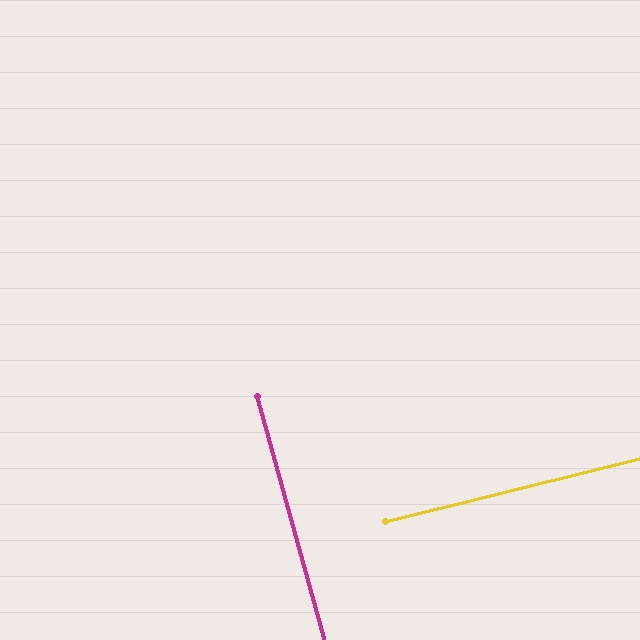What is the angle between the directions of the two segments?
Approximately 88 degrees.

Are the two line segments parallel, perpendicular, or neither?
Perpendicular — they meet at approximately 88°.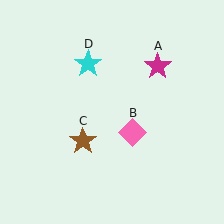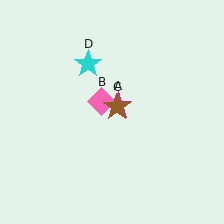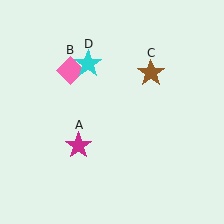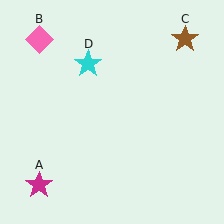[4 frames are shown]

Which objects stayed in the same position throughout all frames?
Cyan star (object D) remained stationary.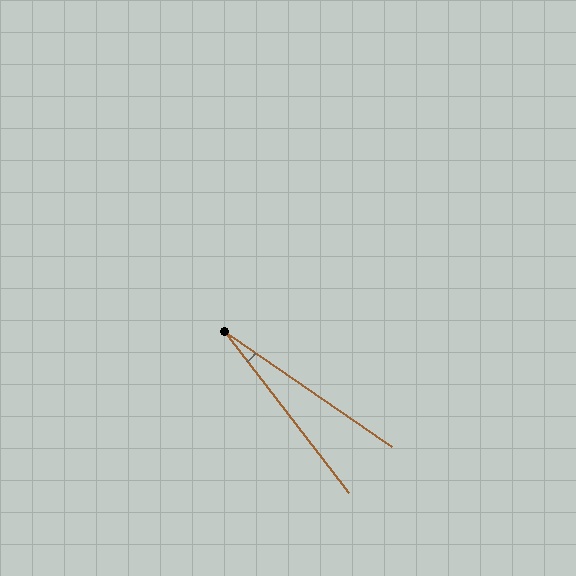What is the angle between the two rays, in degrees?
Approximately 18 degrees.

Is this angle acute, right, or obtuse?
It is acute.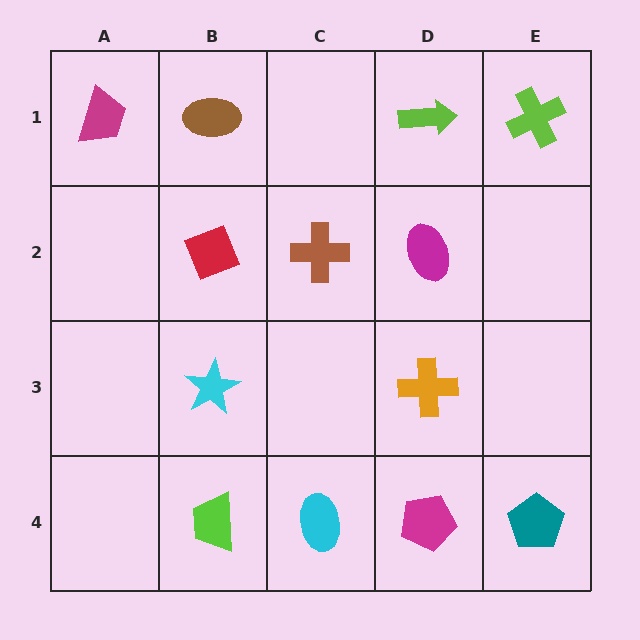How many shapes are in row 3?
2 shapes.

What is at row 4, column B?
A lime trapezoid.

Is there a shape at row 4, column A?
No, that cell is empty.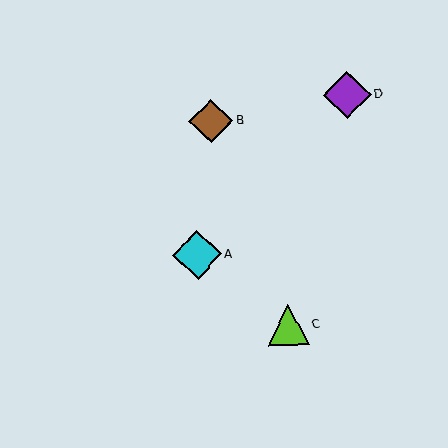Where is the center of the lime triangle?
The center of the lime triangle is at (288, 325).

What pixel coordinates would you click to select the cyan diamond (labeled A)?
Click at (197, 255) to select the cyan diamond A.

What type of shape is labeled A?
Shape A is a cyan diamond.